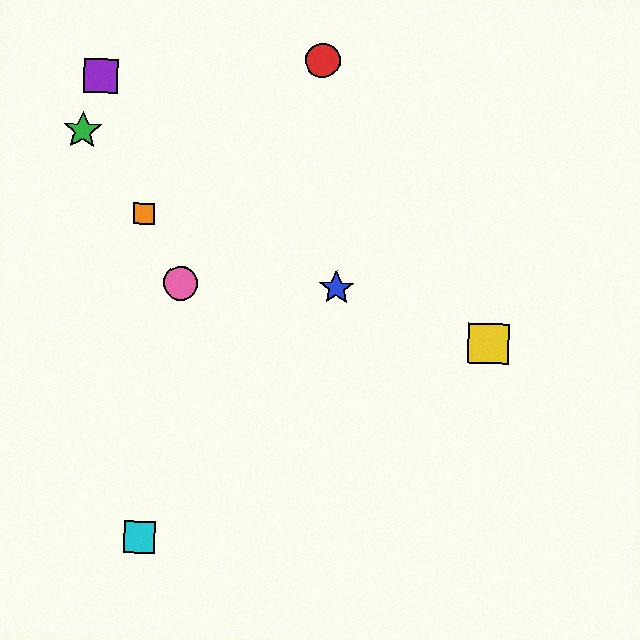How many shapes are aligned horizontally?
2 shapes (the blue star, the pink circle) are aligned horizontally.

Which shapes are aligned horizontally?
The blue star, the pink circle are aligned horizontally.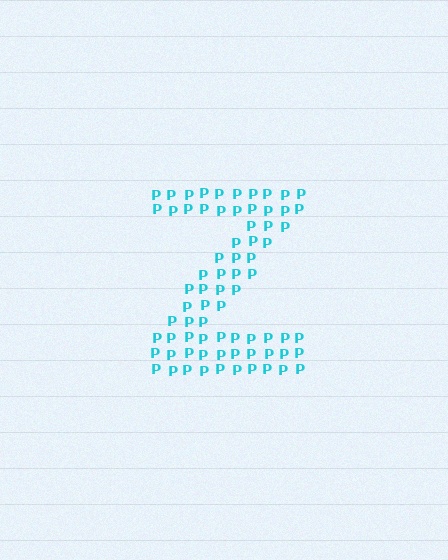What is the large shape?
The large shape is the letter Z.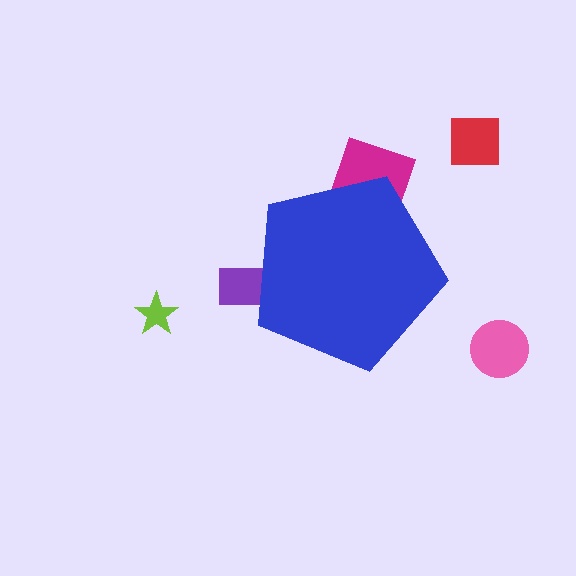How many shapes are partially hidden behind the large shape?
2 shapes are partially hidden.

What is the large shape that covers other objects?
A blue pentagon.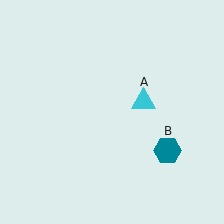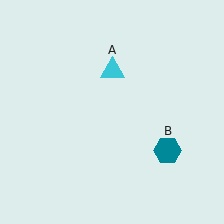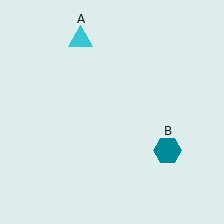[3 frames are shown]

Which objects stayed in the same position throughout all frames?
Teal hexagon (object B) remained stationary.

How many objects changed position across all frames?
1 object changed position: cyan triangle (object A).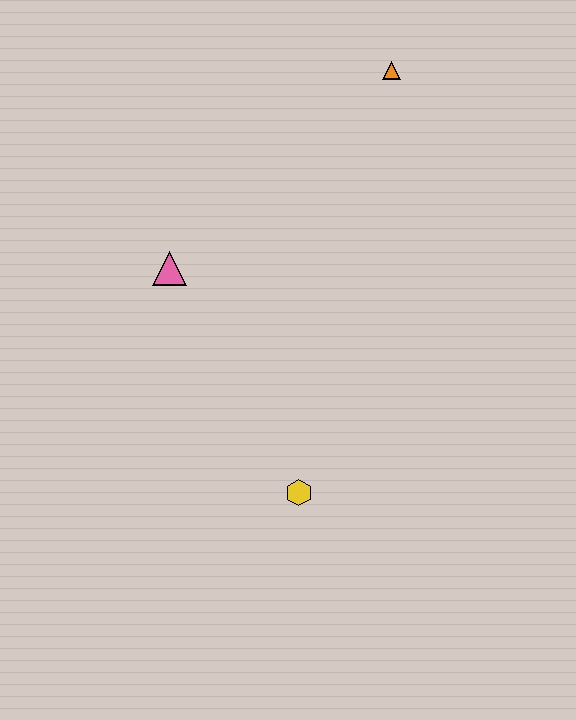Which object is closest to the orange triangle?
The pink triangle is closest to the orange triangle.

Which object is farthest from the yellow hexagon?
The orange triangle is farthest from the yellow hexagon.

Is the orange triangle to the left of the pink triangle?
No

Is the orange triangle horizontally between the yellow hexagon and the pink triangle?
No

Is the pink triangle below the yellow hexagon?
No